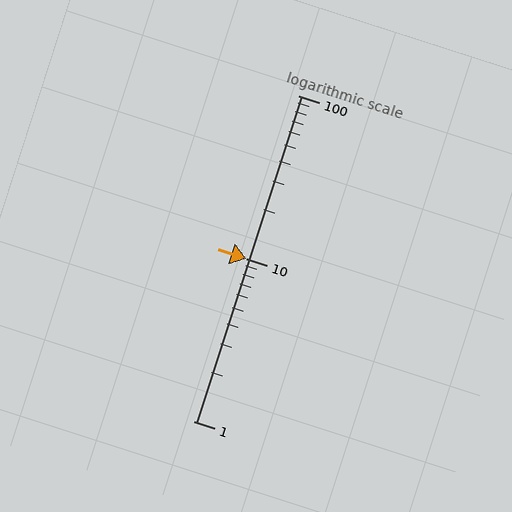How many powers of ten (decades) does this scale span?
The scale spans 2 decades, from 1 to 100.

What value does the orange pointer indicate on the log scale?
The pointer indicates approximately 10.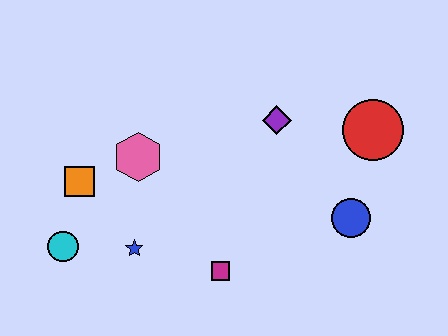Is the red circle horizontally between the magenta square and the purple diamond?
No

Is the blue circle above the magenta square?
Yes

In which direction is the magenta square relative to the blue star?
The magenta square is to the right of the blue star.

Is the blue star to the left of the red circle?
Yes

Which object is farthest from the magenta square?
The red circle is farthest from the magenta square.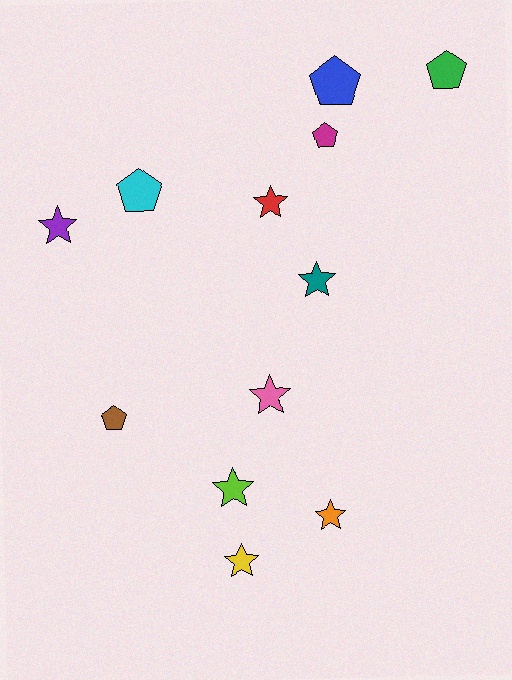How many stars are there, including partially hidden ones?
There are 7 stars.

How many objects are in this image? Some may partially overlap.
There are 12 objects.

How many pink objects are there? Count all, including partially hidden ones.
There is 1 pink object.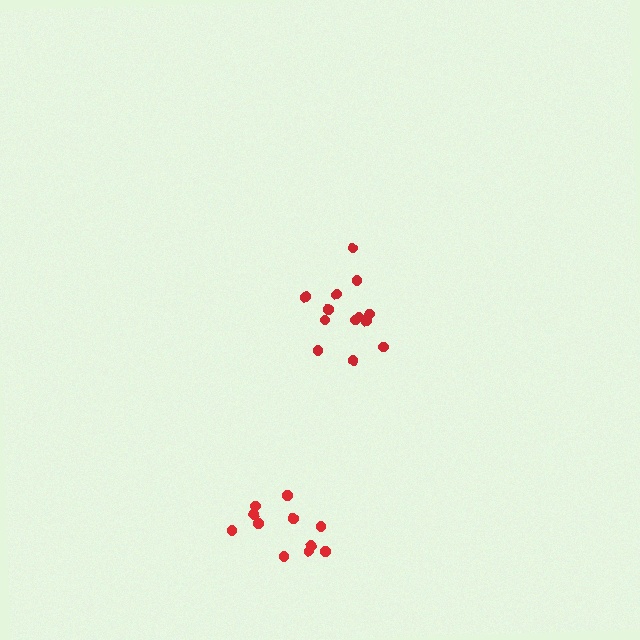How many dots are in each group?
Group 1: 11 dots, Group 2: 13 dots (24 total).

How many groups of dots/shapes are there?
There are 2 groups.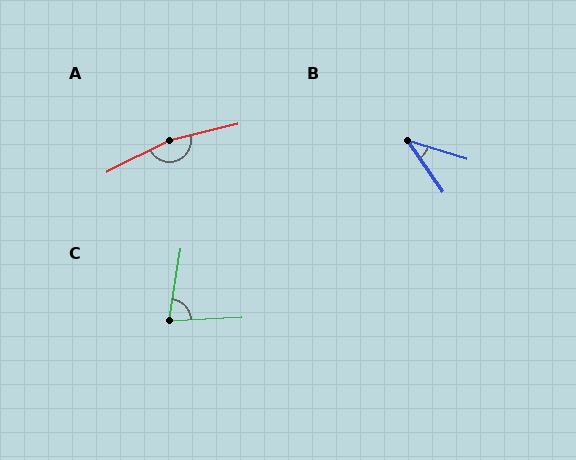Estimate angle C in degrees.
Approximately 78 degrees.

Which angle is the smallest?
B, at approximately 38 degrees.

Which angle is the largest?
A, at approximately 167 degrees.